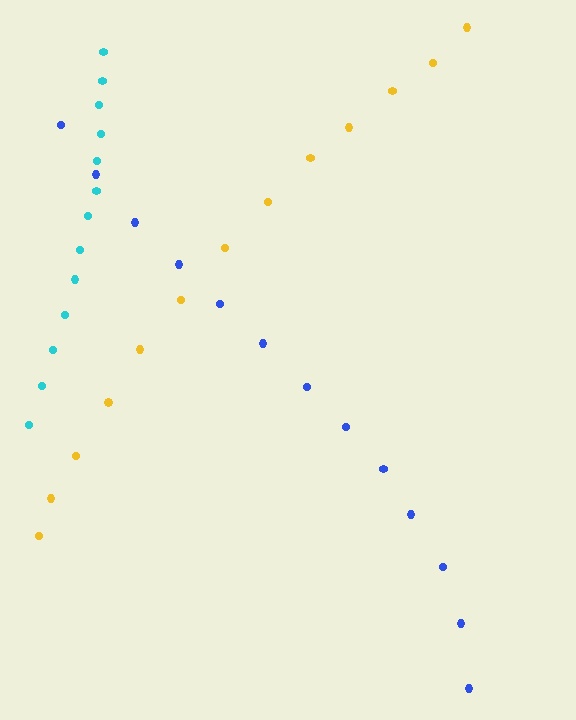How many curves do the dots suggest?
There are 3 distinct paths.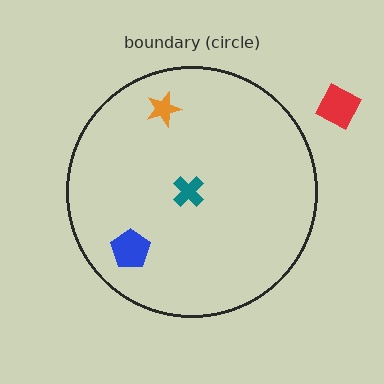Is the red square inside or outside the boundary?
Outside.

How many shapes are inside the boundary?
3 inside, 1 outside.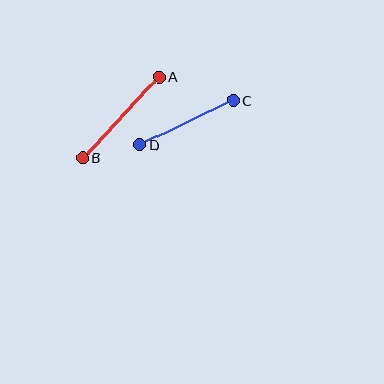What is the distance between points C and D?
The distance is approximately 104 pixels.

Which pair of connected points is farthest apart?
Points A and B are farthest apart.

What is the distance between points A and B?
The distance is approximately 111 pixels.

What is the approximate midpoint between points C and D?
The midpoint is at approximately (186, 123) pixels.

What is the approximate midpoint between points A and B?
The midpoint is at approximately (121, 117) pixels.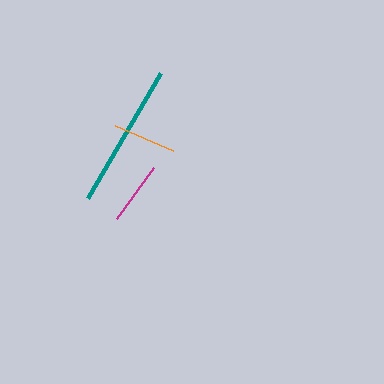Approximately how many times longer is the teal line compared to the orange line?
The teal line is approximately 2.3 times the length of the orange line.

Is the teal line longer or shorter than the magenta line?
The teal line is longer than the magenta line.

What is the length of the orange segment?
The orange segment is approximately 62 pixels long.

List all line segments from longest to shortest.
From longest to shortest: teal, magenta, orange.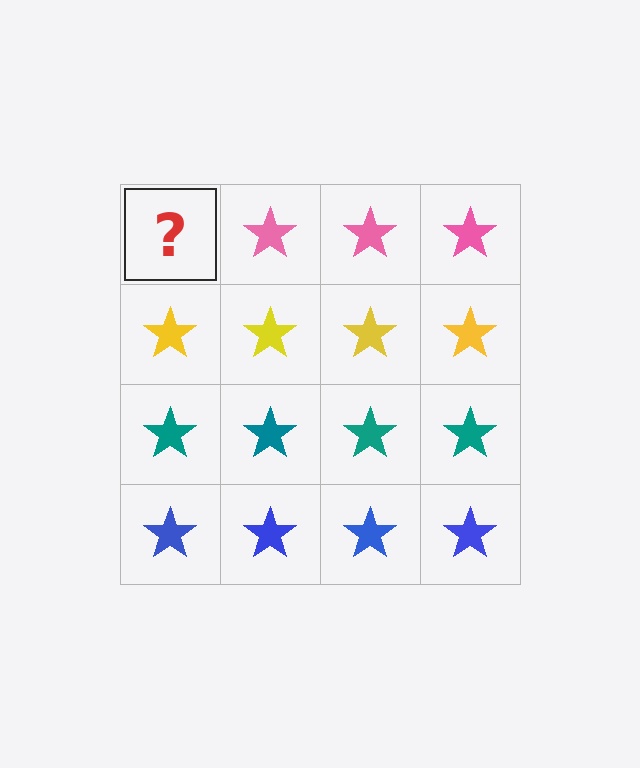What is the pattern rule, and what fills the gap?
The rule is that each row has a consistent color. The gap should be filled with a pink star.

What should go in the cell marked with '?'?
The missing cell should contain a pink star.